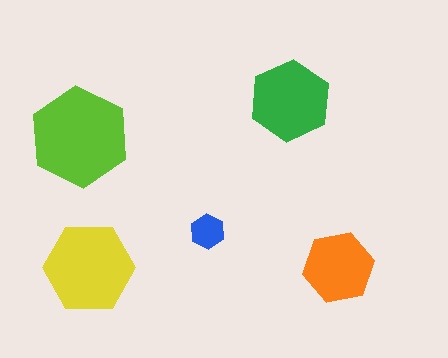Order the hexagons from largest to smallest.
the lime one, the yellow one, the green one, the orange one, the blue one.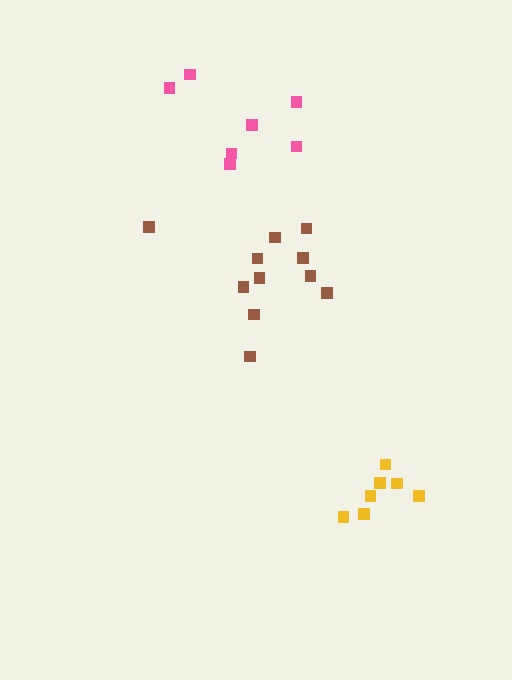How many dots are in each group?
Group 1: 11 dots, Group 2: 7 dots, Group 3: 7 dots (25 total).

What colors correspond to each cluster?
The clusters are colored: brown, pink, yellow.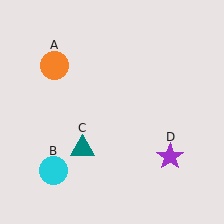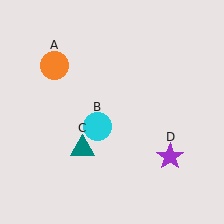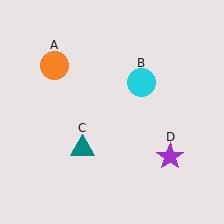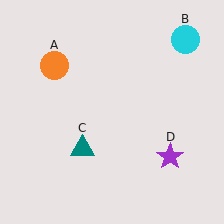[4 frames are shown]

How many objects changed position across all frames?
1 object changed position: cyan circle (object B).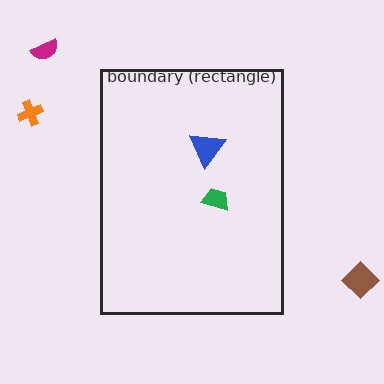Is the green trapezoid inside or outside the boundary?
Inside.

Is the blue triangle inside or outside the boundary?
Inside.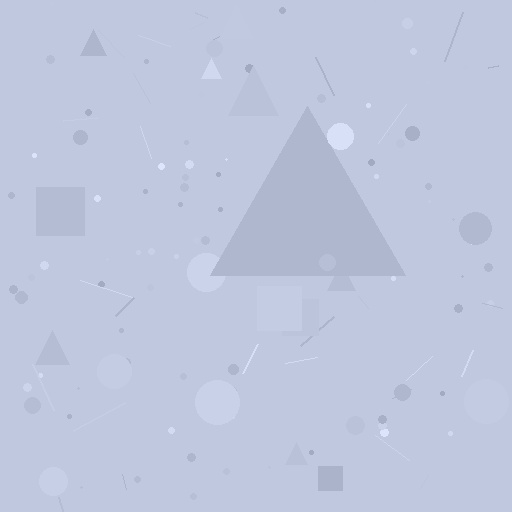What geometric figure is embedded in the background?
A triangle is embedded in the background.